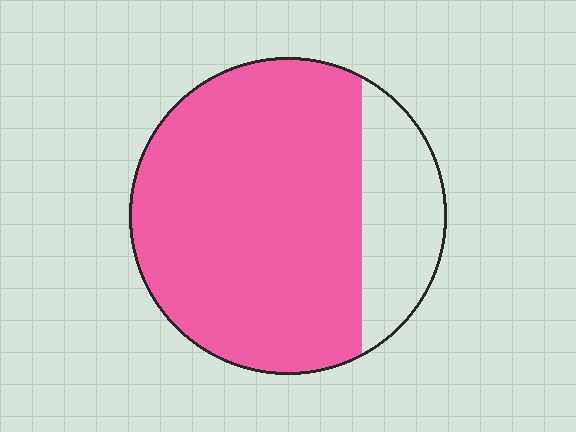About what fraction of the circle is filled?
About four fifths (4/5).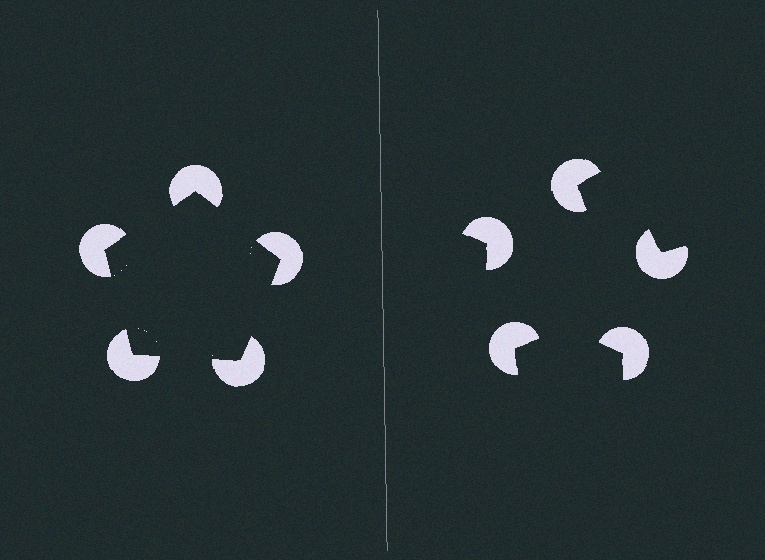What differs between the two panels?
The pac-man discs are positioned identically on both sides; only the wedge orientations differ. On the left they align to a pentagon; on the right they are misaligned.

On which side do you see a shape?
An illusory pentagon appears on the left side. On the right side the wedge cuts are rotated, so no coherent shape forms.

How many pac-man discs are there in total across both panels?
10 — 5 on each side.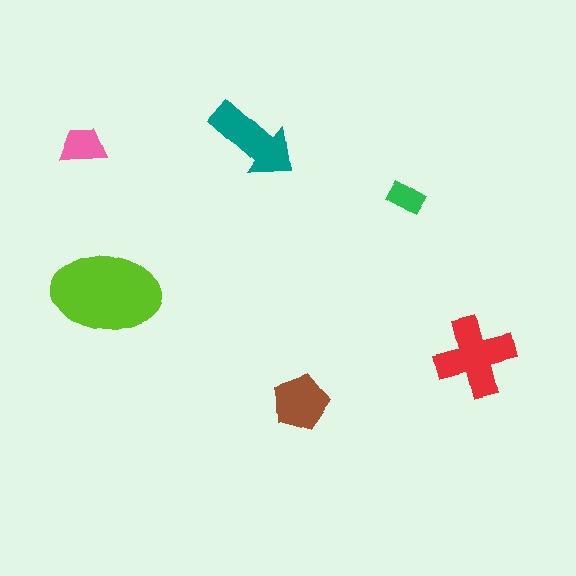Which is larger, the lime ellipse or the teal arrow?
The lime ellipse.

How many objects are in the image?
There are 6 objects in the image.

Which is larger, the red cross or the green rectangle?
The red cross.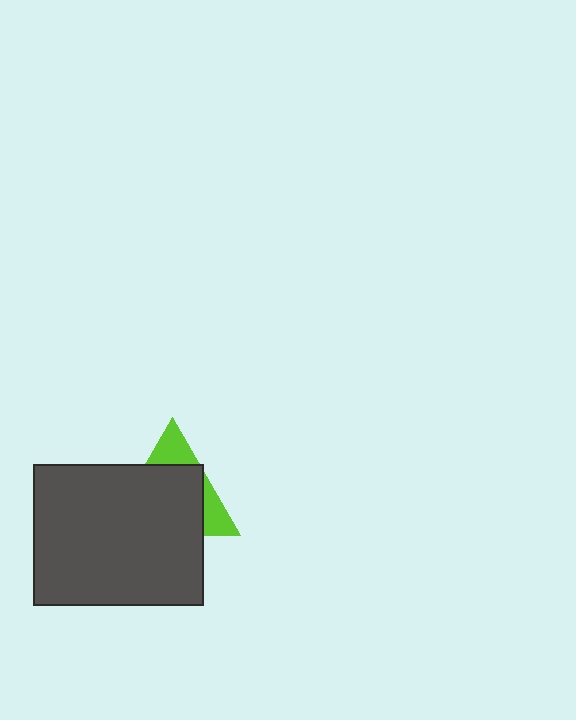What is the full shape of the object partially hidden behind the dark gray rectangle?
The partially hidden object is a lime triangle.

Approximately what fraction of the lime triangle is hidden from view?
Roughly 69% of the lime triangle is hidden behind the dark gray rectangle.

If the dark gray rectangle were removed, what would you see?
You would see the complete lime triangle.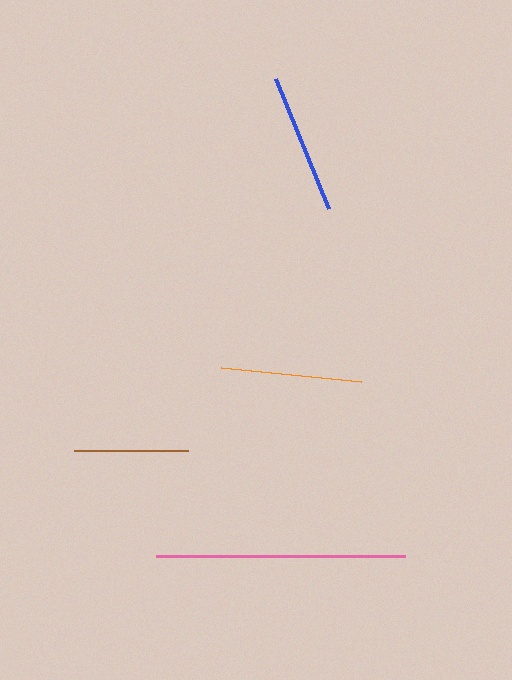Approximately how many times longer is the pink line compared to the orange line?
The pink line is approximately 1.8 times the length of the orange line.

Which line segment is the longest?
The pink line is the longest at approximately 249 pixels.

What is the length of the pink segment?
The pink segment is approximately 249 pixels long.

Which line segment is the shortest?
The brown line is the shortest at approximately 114 pixels.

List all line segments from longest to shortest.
From longest to shortest: pink, orange, blue, brown.